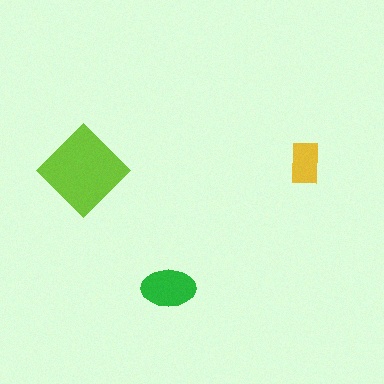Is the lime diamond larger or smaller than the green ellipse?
Larger.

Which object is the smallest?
The yellow rectangle.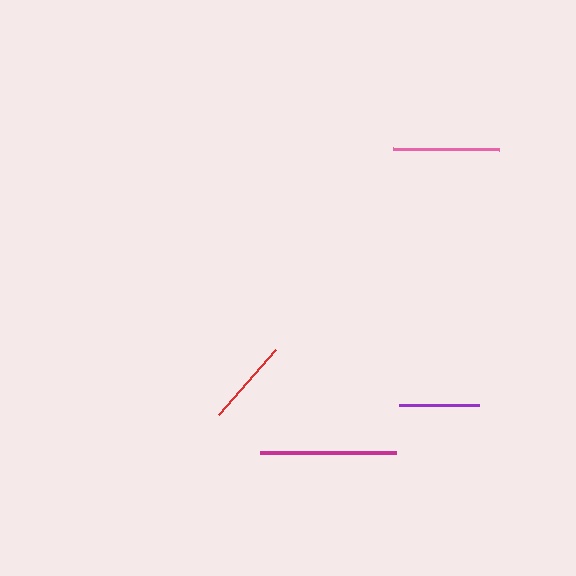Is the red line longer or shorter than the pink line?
The pink line is longer than the red line.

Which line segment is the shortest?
The purple line is the shortest at approximately 80 pixels.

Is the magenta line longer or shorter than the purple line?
The magenta line is longer than the purple line.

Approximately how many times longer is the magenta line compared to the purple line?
The magenta line is approximately 1.7 times the length of the purple line.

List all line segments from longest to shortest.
From longest to shortest: magenta, pink, red, purple.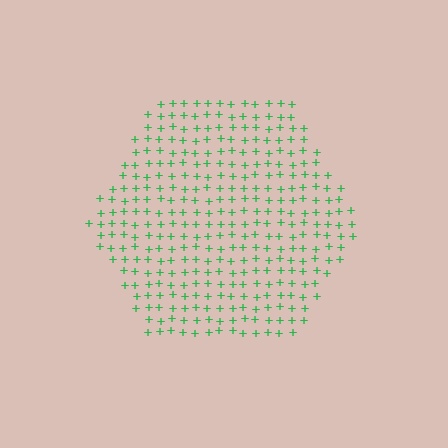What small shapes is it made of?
It is made of small plus signs.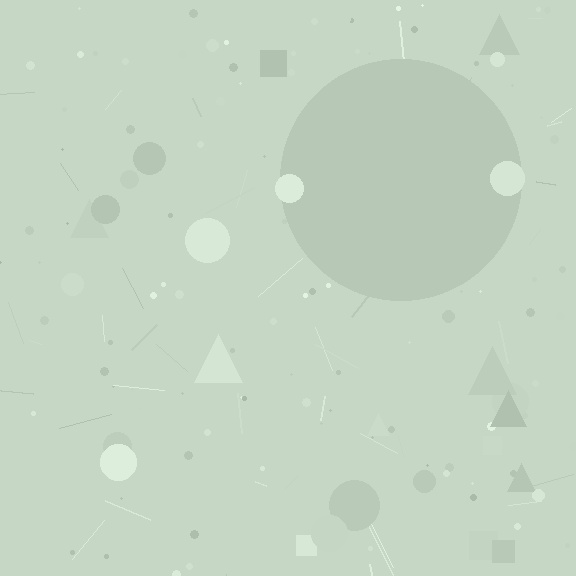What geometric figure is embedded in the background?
A circle is embedded in the background.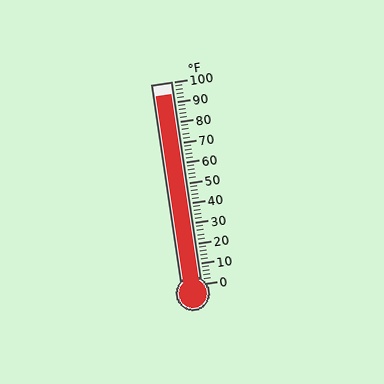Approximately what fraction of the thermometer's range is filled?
The thermometer is filled to approximately 95% of its range.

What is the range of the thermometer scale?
The thermometer scale ranges from 0°F to 100°F.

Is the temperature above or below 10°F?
The temperature is above 10°F.